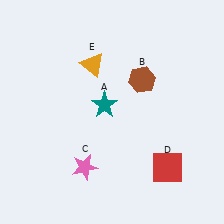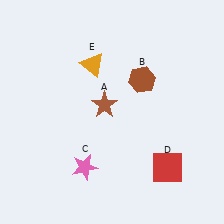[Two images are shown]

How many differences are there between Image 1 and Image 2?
There is 1 difference between the two images.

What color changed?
The star (A) changed from teal in Image 1 to brown in Image 2.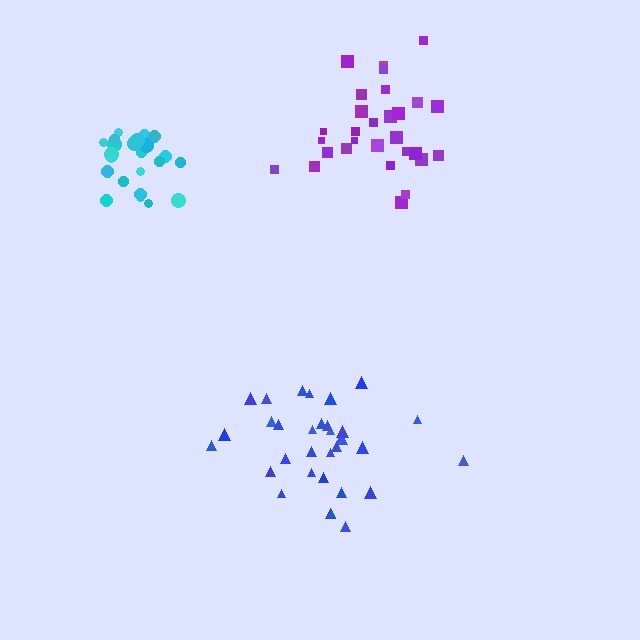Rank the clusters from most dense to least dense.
cyan, purple, blue.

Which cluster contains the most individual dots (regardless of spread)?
Blue (32).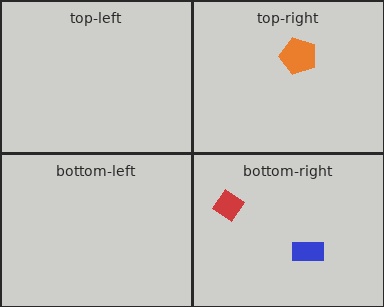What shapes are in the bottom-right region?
The blue rectangle, the red diamond.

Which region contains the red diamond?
The bottom-right region.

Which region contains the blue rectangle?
The bottom-right region.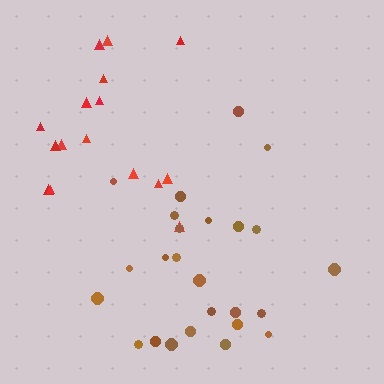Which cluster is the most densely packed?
Brown.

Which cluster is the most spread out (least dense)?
Red.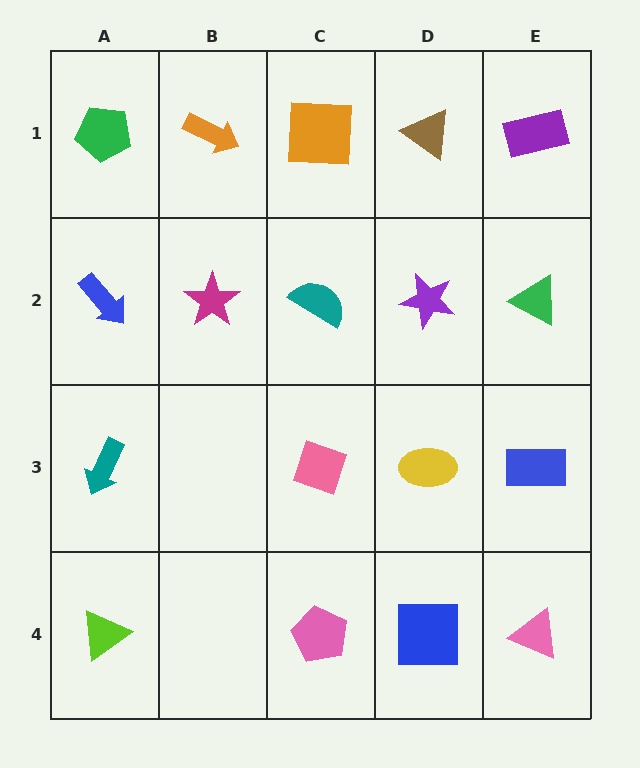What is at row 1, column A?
A green pentagon.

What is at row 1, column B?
An orange arrow.